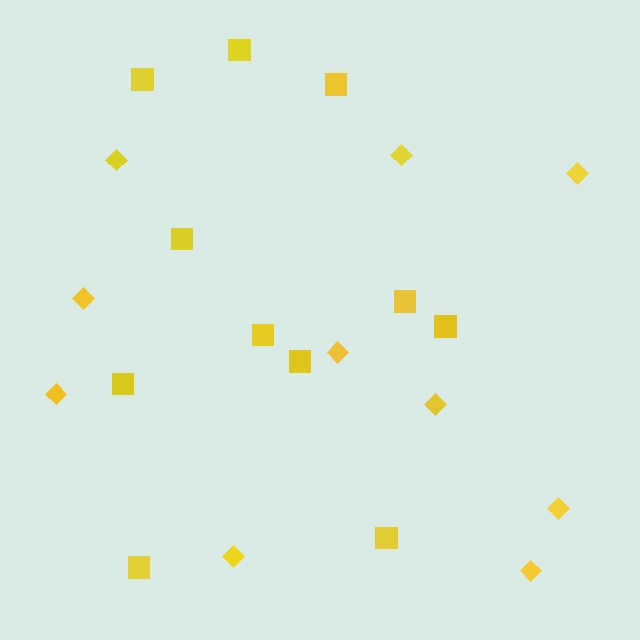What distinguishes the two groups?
There are 2 groups: one group of diamonds (10) and one group of squares (11).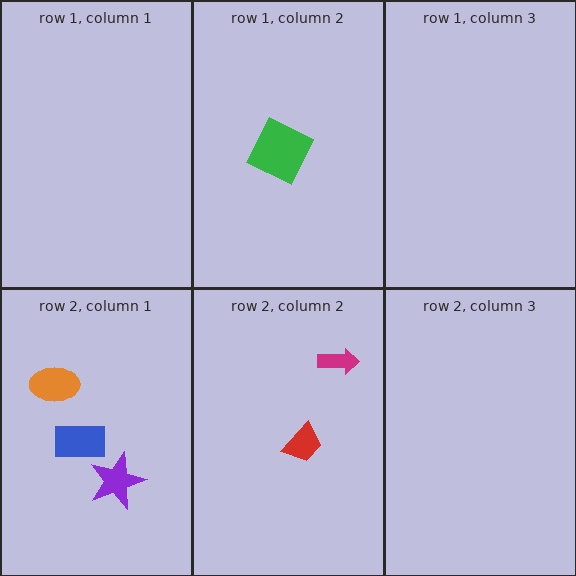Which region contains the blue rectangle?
The row 2, column 1 region.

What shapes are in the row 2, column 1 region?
The orange ellipse, the purple star, the blue rectangle.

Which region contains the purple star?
The row 2, column 1 region.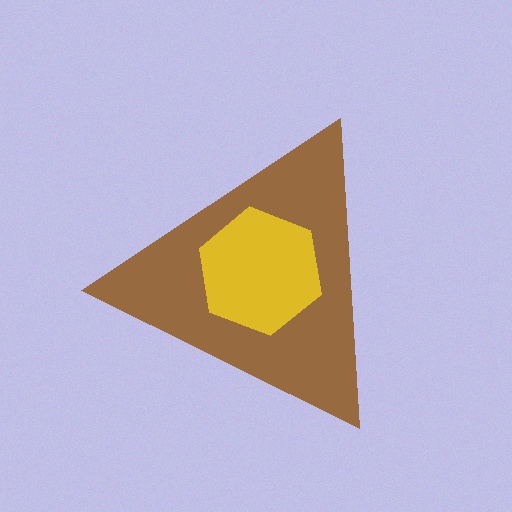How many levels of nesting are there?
2.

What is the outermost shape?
The brown triangle.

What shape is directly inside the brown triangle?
The yellow hexagon.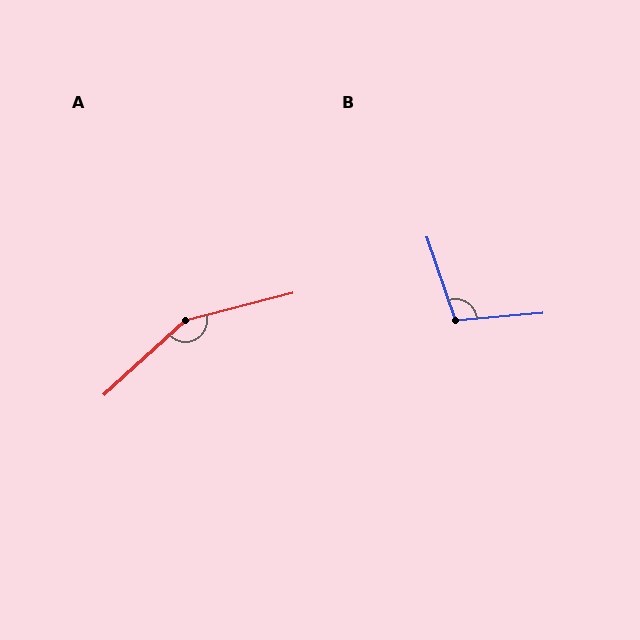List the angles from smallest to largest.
B (104°), A (152°).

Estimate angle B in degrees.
Approximately 104 degrees.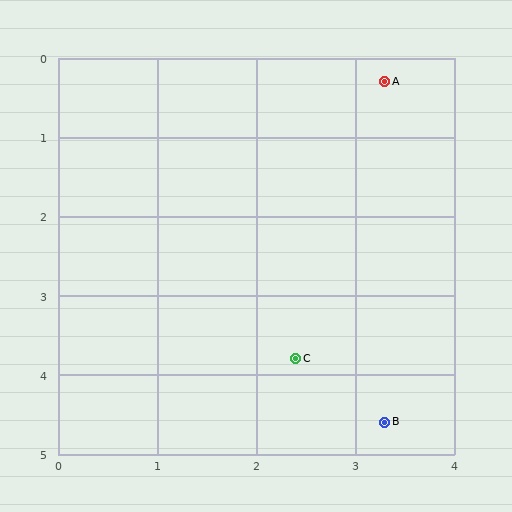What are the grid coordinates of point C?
Point C is at approximately (2.4, 3.8).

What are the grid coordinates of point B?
Point B is at approximately (3.3, 4.6).